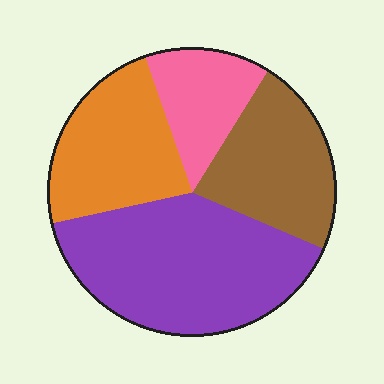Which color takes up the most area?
Purple, at roughly 40%.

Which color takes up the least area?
Pink, at roughly 15%.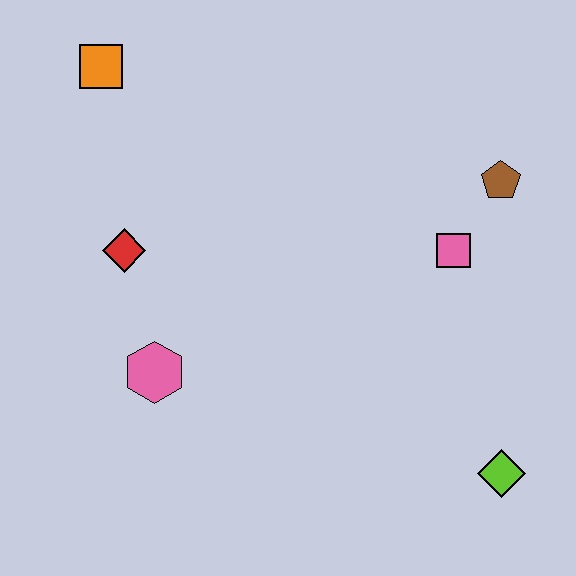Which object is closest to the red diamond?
The pink hexagon is closest to the red diamond.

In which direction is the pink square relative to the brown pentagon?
The pink square is below the brown pentagon.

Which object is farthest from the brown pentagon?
The orange square is farthest from the brown pentagon.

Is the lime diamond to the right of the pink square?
Yes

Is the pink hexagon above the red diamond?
No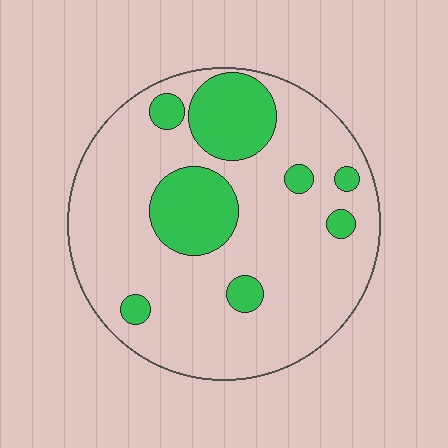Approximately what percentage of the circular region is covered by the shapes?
Approximately 20%.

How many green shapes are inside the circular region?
8.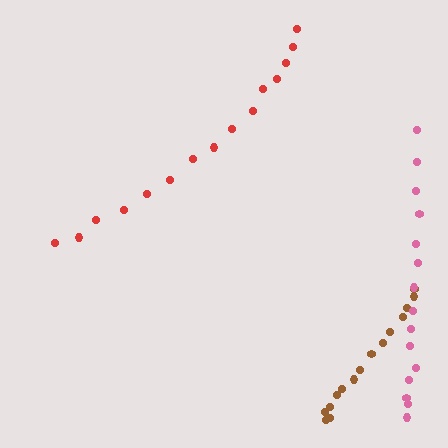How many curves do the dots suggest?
There are 3 distinct paths.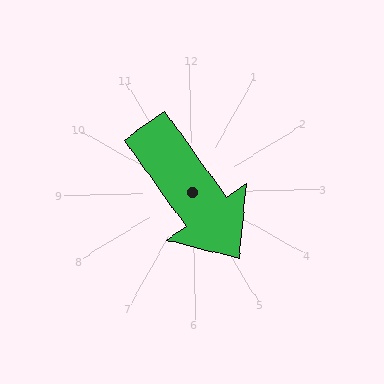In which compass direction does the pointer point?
Southeast.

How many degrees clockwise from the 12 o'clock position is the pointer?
Approximately 146 degrees.